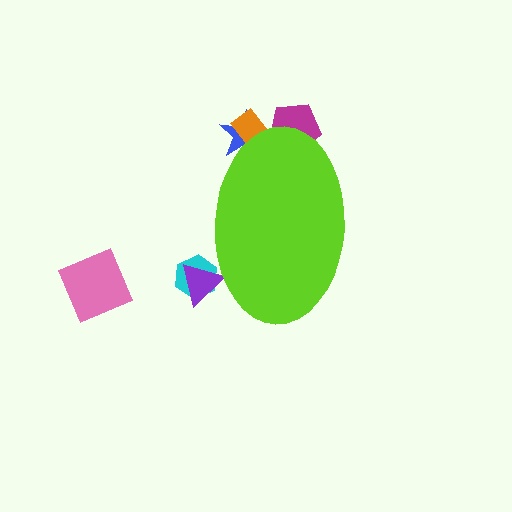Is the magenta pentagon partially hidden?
Yes, the magenta pentagon is partially hidden behind the lime ellipse.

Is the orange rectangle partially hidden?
Yes, the orange rectangle is partially hidden behind the lime ellipse.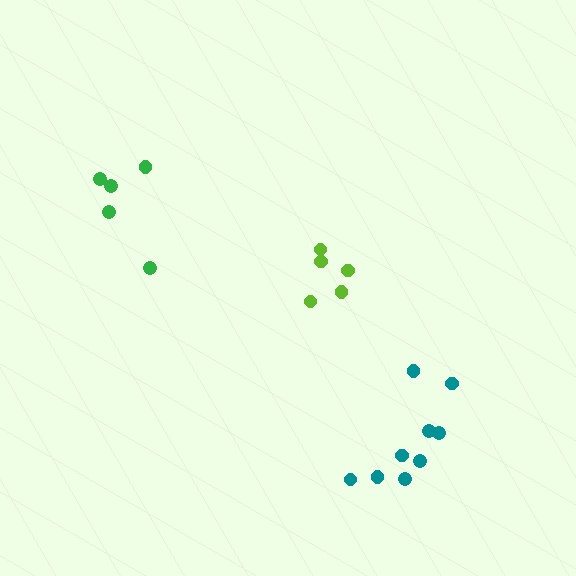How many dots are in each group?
Group 1: 5 dots, Group 2: 5 dots, Group 3: 9 dots (19 total).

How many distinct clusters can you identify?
There are 3 distinct clusters.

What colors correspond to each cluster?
The clusters are colored: lime, green, teal.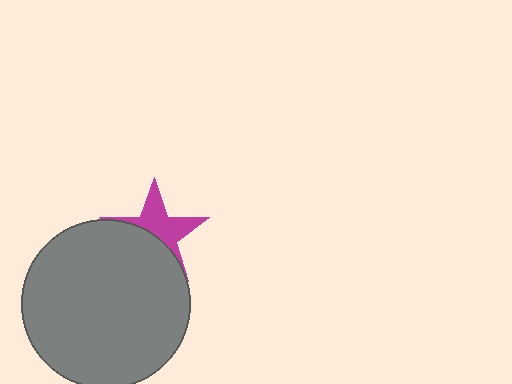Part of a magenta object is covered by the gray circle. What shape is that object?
It is a star.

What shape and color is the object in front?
The object in front is a gray circle.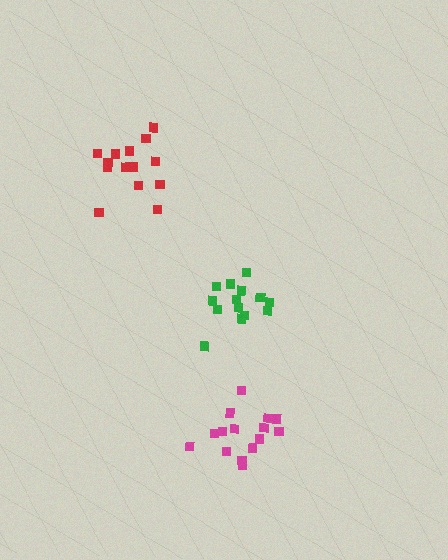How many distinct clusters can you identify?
There are 3 distinct clusters.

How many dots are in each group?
Group 1: 15 dots, Group 2: 14 dots, Group 3: 15 dots (44 total).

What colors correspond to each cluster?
The clusters are colored: red, green, magenta.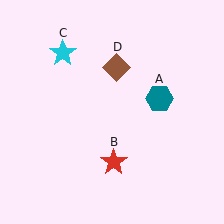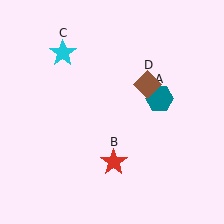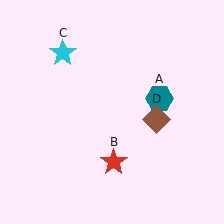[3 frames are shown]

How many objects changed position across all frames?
1 object changed position: brown diamond (object D).